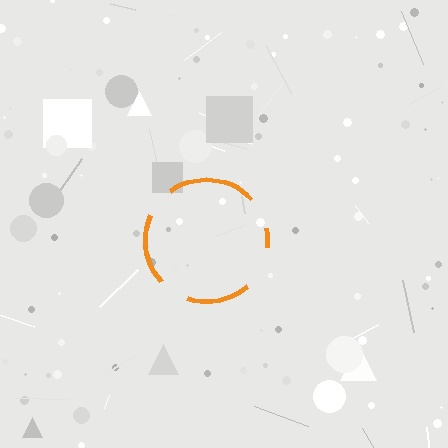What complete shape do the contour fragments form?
The contour fragments form a circle.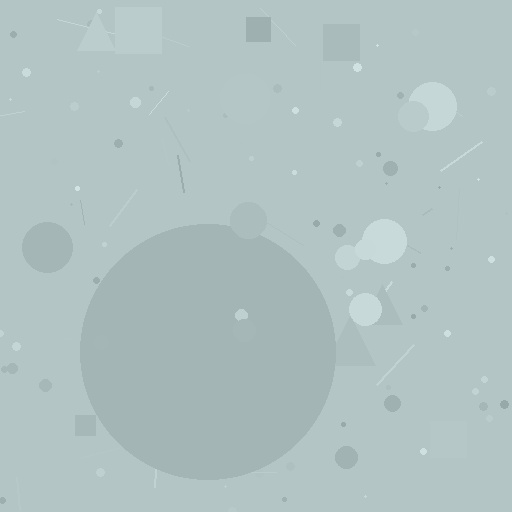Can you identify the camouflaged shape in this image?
The camouflaged shape is a circle.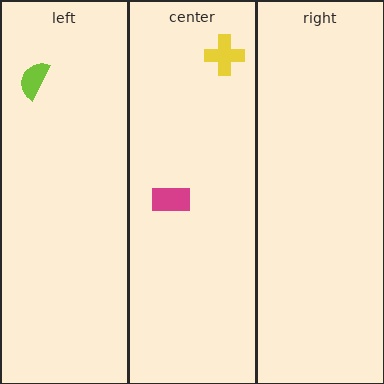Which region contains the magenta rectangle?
The center region.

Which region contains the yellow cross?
The center region.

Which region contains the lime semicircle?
The left region.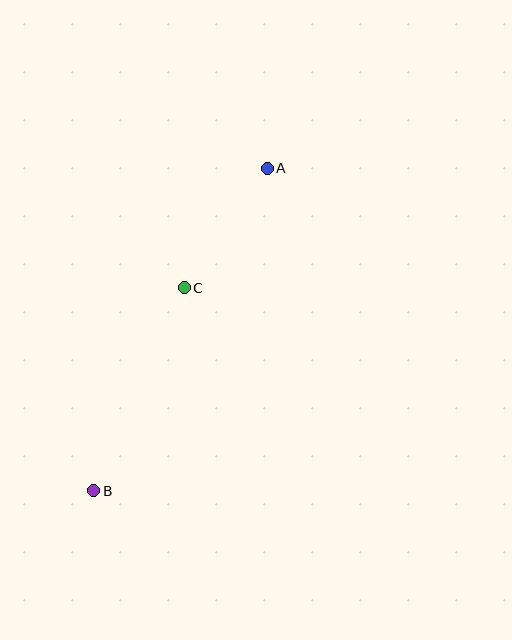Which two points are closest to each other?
Points A and C are closest to each other.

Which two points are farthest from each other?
Points A and B are farthest from each other.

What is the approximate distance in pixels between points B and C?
The distance between B and C is approximately 222 pixels.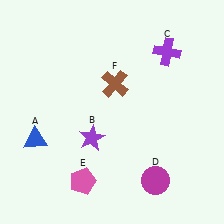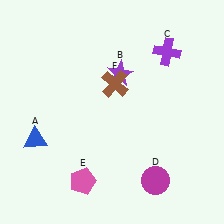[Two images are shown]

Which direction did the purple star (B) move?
The purple star (B) moved up.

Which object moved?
The purple star (B) moved up.